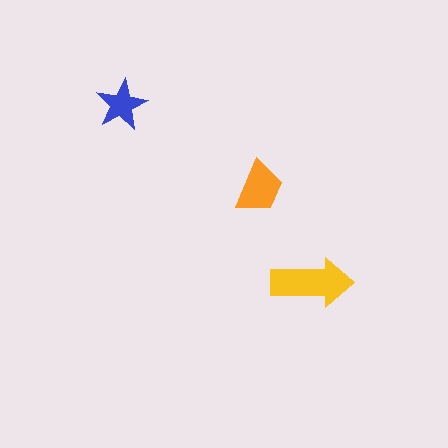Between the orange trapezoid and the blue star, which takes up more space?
The orange trapezoid.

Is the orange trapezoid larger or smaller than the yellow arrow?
Smaller.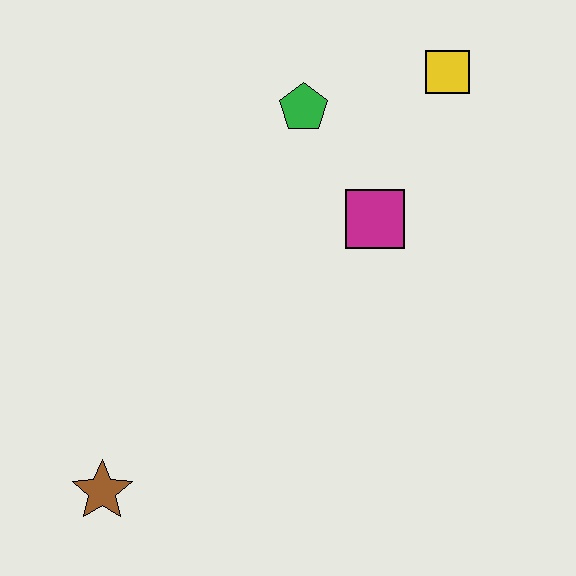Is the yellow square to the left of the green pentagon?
No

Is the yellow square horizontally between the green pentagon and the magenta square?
No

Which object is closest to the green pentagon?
The magenta square is closest to the green pentagon.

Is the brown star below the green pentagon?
Yes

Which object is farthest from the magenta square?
The brown star is farthest from the magenta square.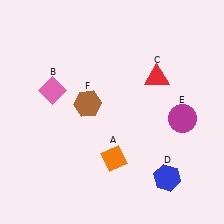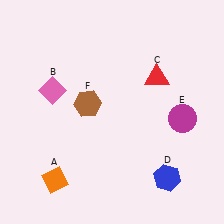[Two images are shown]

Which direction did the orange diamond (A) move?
The orange diamond (A) moved left.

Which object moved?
The orange diamond (A) moved left.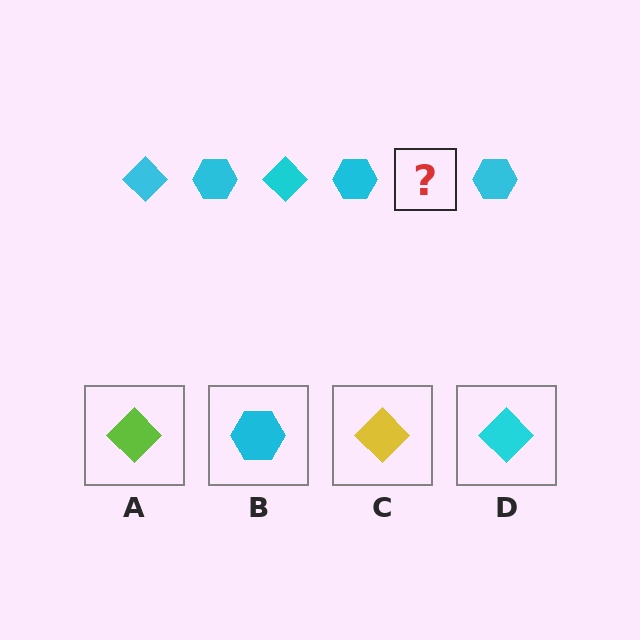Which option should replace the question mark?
Option D.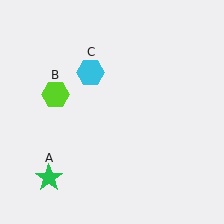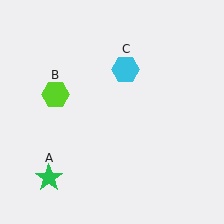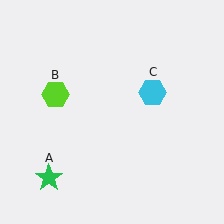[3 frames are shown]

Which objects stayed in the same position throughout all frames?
Green star (object A) and lime hexagon (object B) remained stationary.